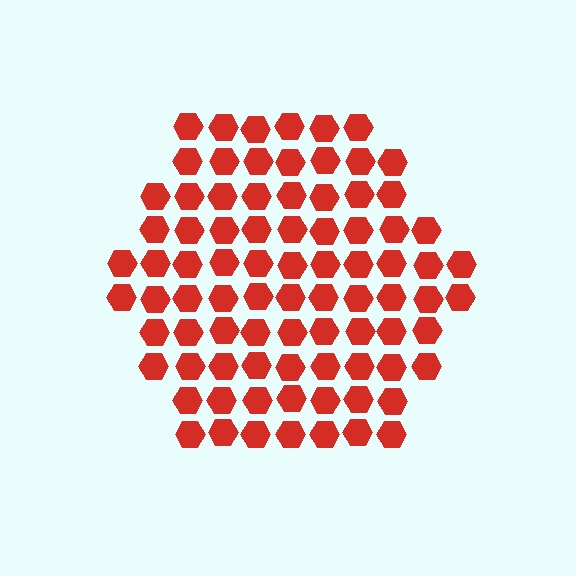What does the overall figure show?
The overall figure shows a hexagon.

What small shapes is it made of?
It is made of small hexagons.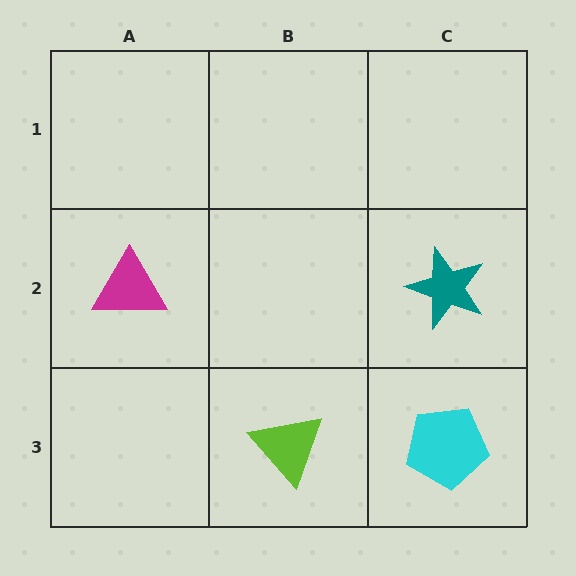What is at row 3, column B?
A lime triangle.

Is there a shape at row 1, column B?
No, that cell is empty.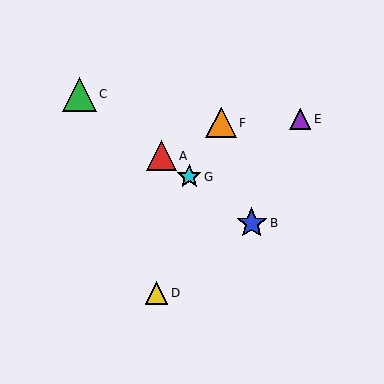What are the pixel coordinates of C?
Object C is at (79, 94).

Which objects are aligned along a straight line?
Objects A, B, C, G are aligned along a straight line.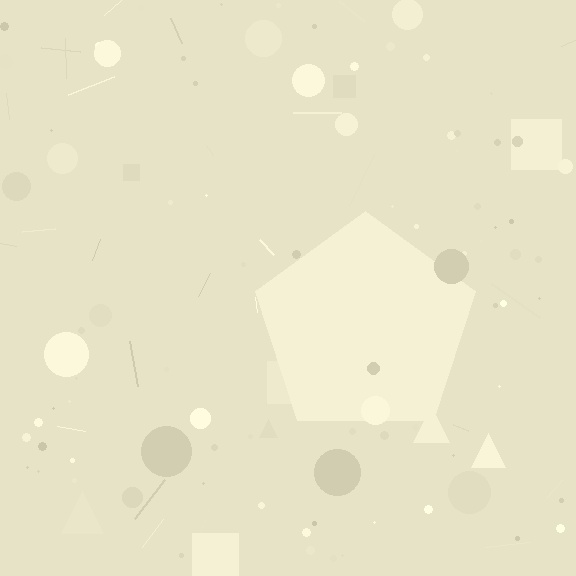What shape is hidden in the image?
A pentagon is hidden in the image.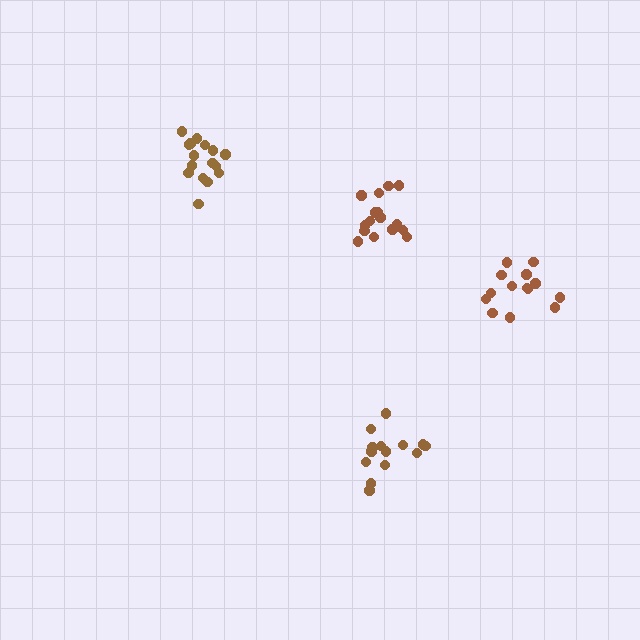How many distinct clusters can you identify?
There are 4 distinct clusters.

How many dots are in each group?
Group 1: 16 dots, Group 2: 16 dots, Group 3: 14 dots, Group 4: 14 dots (60 total).